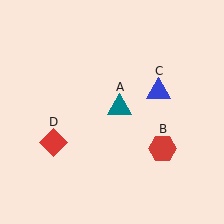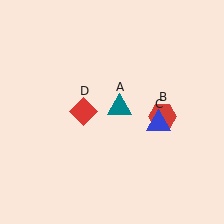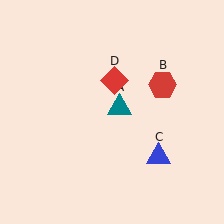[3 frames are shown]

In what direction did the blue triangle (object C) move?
The blue triangle (object C) moved down.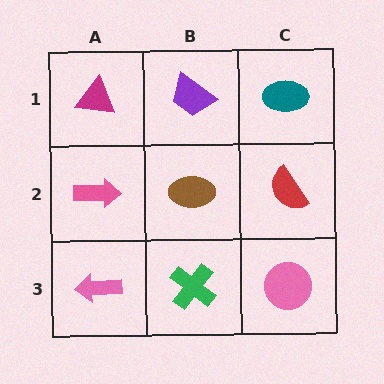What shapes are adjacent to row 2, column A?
A magenta triangle (row 1, column A), a pink arrow (row 3, column A), a brown ellipse (row 2, column B).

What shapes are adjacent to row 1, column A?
A pink arrow (row 2, column A), a purple trapezoid (row 1, column B).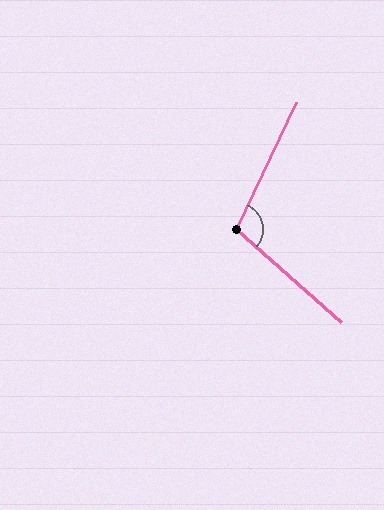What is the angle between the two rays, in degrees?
Approximately 106 degrees.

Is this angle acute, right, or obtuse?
It is obtuse.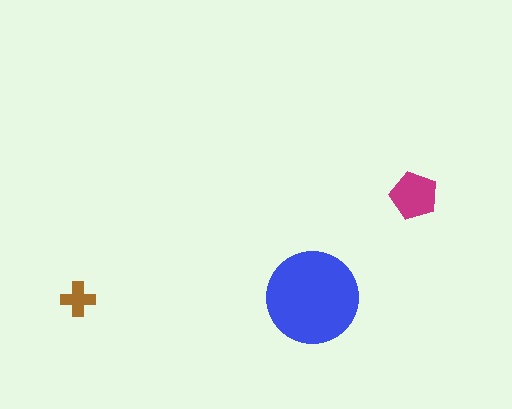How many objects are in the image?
There are 3 objects in the image.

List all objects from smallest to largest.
The brown cross, the magenta pentagon, the blue circle.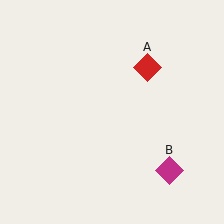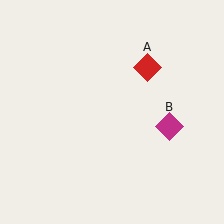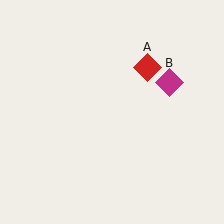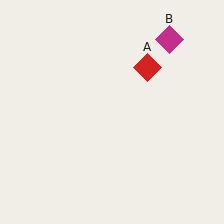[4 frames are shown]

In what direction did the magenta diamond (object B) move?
The magenta diamond (object B) moved up.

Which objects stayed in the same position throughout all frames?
Red diamond (object A) remained stationary.